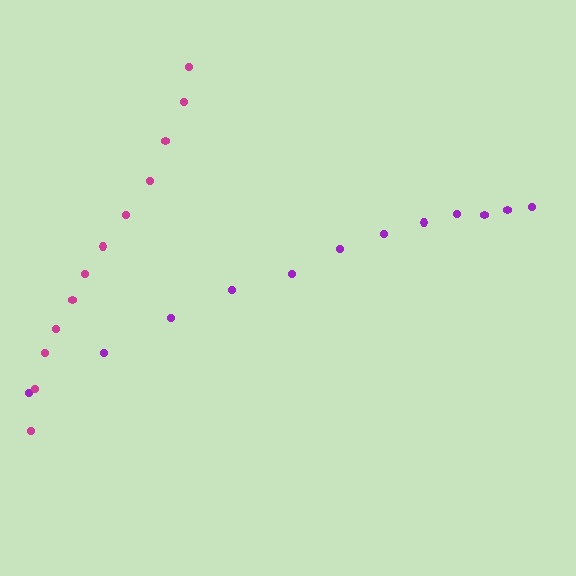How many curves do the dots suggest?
There are 2 distinct paths.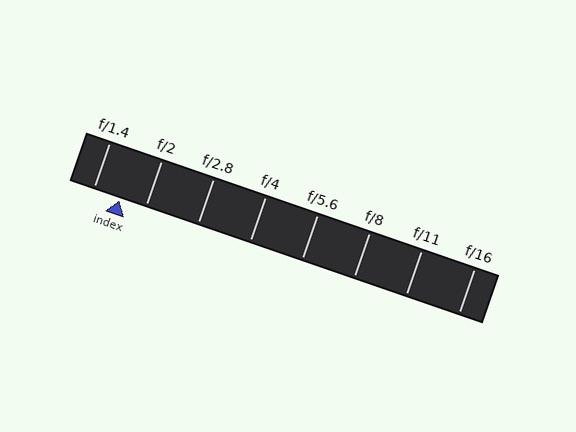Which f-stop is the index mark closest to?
The index mark is closest to f/2.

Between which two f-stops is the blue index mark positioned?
The index mark is between f/1.4 and f/2.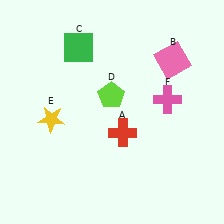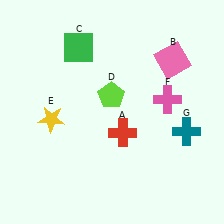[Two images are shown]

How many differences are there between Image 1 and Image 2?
There is 1 difference between the two images.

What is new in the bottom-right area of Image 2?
A teal cross (G) was added in the bottom-right area of Image 2.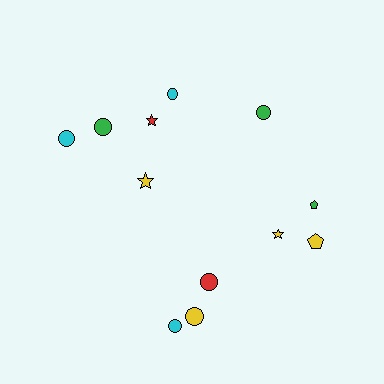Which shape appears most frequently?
Circle, with 7 objects.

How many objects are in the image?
There are 12 objects.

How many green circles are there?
There are 2 green circles.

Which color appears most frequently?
Yellow, with 4 objects.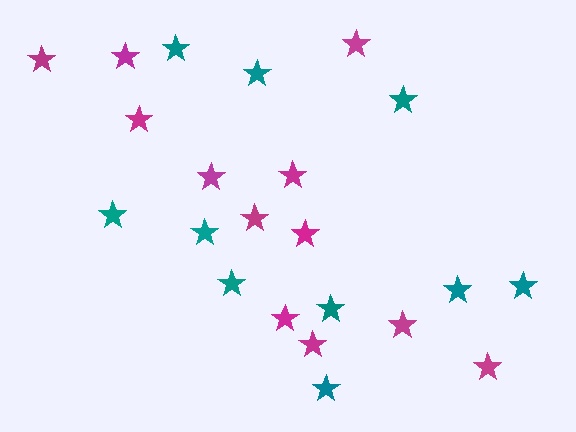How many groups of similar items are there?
There are 2 groups: one group of teal stars (10) and one group of magenta stars (12).